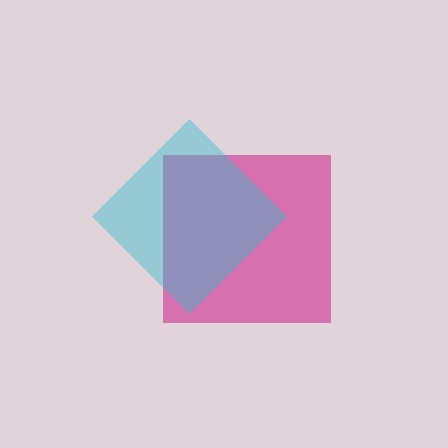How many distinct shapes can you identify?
There are 2 distinct shapes: a magenta square, a cyan diamond.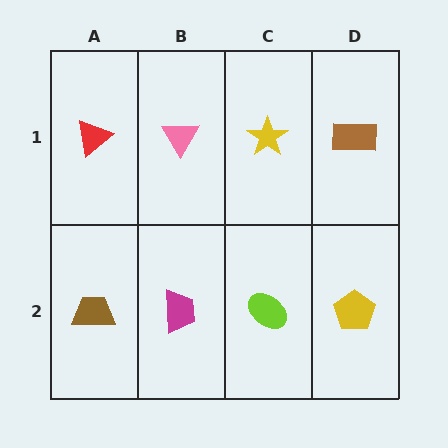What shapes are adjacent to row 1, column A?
A brown trapezoid (row 2, column A), a pink triangle (row 1, column B).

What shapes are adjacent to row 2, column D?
A brown rectangle (row 1, column D), a lime ellipse (row 2, column C).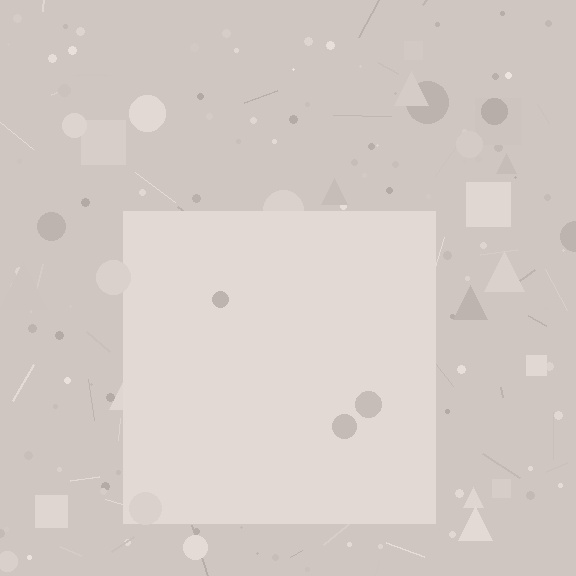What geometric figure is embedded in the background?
A square is embedded in the background.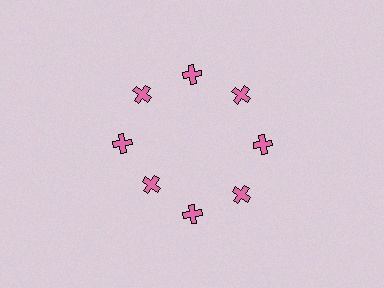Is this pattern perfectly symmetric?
No. The 8 pink crosses are arranged in a ring, but one element near the 8 o'clock position is pulled inward toward the center, breaking the 8-fold rotational symmetry.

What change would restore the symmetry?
The symmetry would be restored by moving it outward, back onto the ring so that all 8 crosses sit at equal angles and equal distance from the center.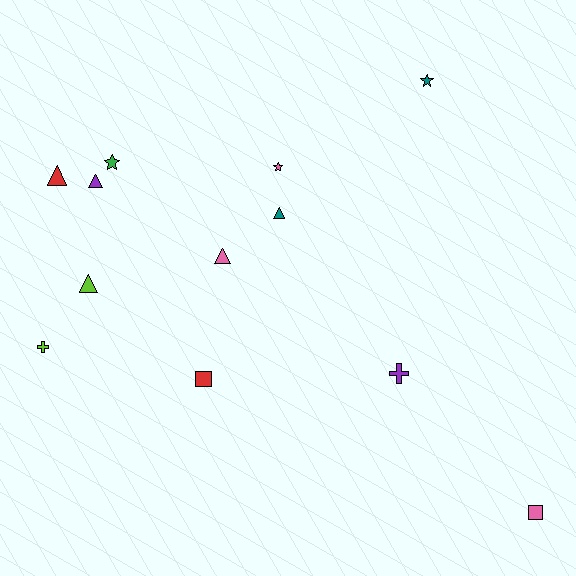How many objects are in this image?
There are 12 objects.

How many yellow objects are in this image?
There are no yellow objects.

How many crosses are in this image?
There are 2 crosses.